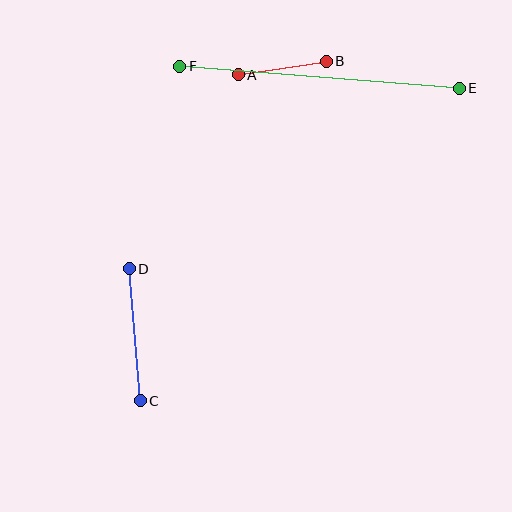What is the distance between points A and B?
The distance is approximately 89 pixels.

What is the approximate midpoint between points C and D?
The midpoint is at approximately (135, 335) pixels.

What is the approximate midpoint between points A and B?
The midpoint is at approximately (282, 68) pixels.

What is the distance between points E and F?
The distance is approximately 280 pixels.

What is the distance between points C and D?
The distance is approximately 133 pixels.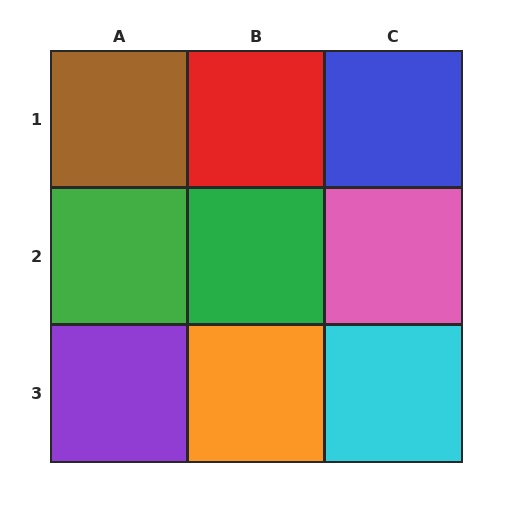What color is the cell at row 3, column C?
Cyan.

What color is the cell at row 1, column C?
Blue.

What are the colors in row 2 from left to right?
Green, green, pink.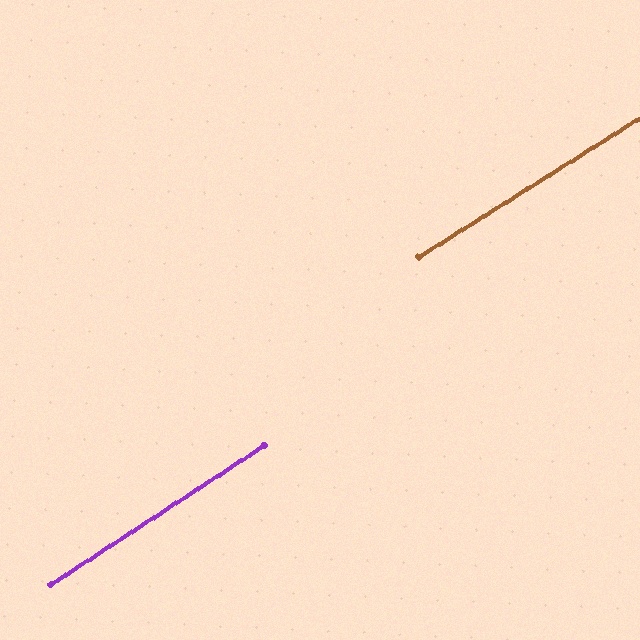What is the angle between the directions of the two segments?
Approximately 1 degree.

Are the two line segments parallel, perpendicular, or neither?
Parallel — their directions differ by only 1.0°.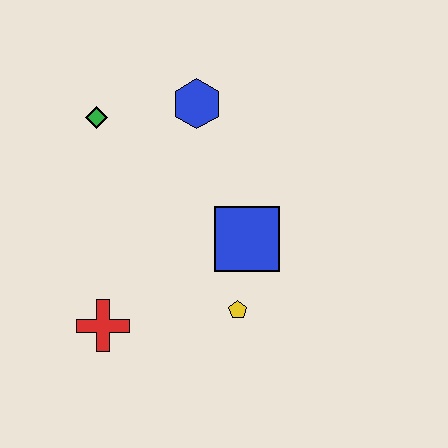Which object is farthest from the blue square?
The green diamond is farthest from the blue square.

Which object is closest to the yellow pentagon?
The blue square is closest to the yellow pentagon.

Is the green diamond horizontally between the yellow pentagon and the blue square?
No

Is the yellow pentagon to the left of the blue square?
Yes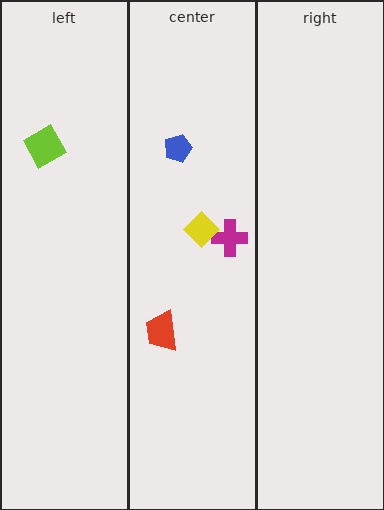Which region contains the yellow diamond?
The center region.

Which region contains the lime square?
The left region.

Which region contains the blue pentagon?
The center region.